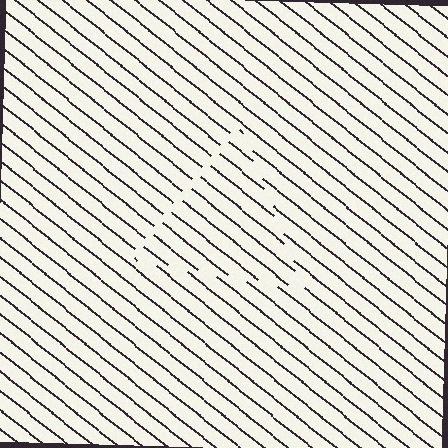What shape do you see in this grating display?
An illusory triangle. The interior of the shape contains the same grating, shifted by half a period — the contour is defined by the phase discontinuity where line-ends from the inner and outer gratings abut.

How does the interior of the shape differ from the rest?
The interior of the shape contains the same grating, shifted by half a period — the contour is defined by the phase discontinuity where line-ends from the inner and outer gratings abut.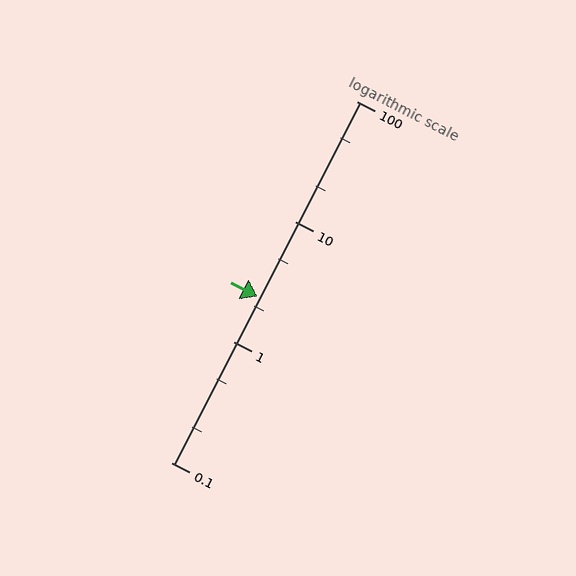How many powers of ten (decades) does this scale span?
The scale spans 3 decades, from 0.1 to 100.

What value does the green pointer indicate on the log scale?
The pointer indicates approximately 2.4.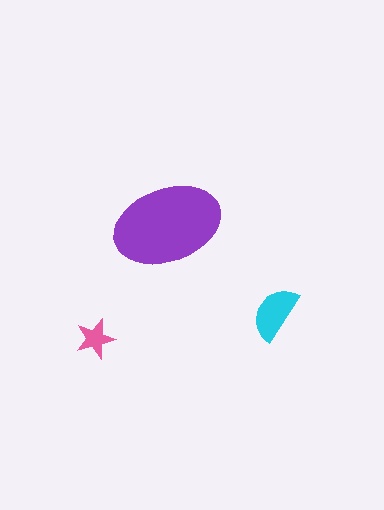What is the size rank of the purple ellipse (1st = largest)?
1st.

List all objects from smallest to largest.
The pink star, the cyan semicircle, the purple ellipse.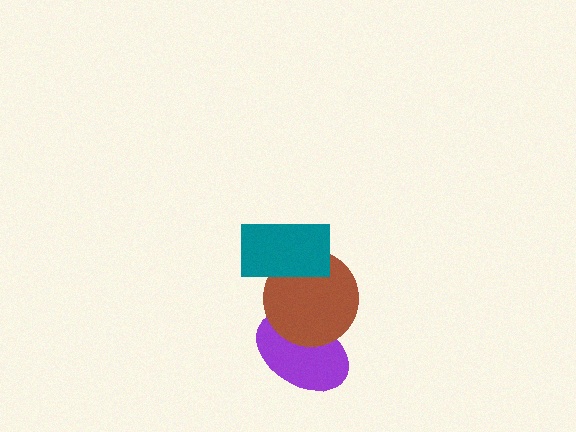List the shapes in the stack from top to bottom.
From top to bottom: the teal rectangle, the brown circle, the purple ellipse.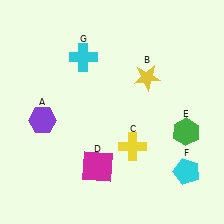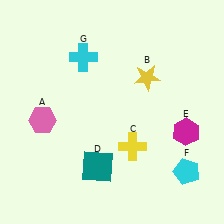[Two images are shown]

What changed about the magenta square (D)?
In Image 1, D is magenta. In Image 2, it changed to teal.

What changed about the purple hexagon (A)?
In Image 1, A is purple. In Image 2, it changed to pink.